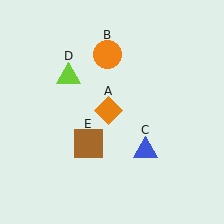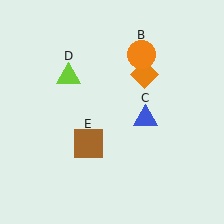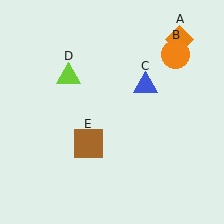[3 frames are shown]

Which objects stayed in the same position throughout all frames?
Lime triangle (object D) and brown square (object E) remained stationary.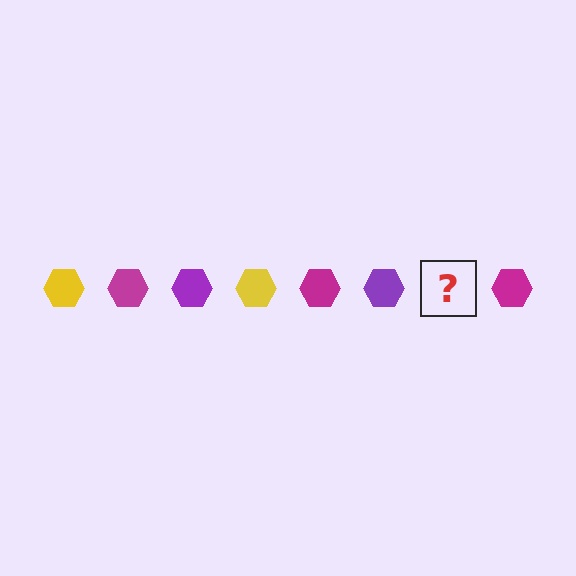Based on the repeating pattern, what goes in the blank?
The blank should be a yellow hexagon.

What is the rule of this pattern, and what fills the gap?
The rule is that the pattern cycles through yellow, magenta, purple hexagons. The gap should be filled with a yellow hexagon.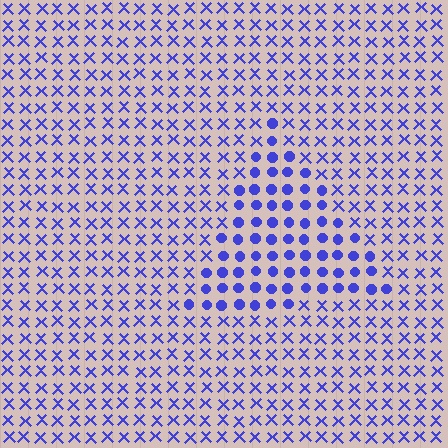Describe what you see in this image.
The image is filled with small blue elements arranged in a uniform grid. A triangle-shaped region contains circles, while the surrounding area contains X marks. The boundary is defined purely by the change in element shape.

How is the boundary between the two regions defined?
The boundary is defined by a change in element shape: circles inside vs. X marks outside. All elements share the same color and spacing.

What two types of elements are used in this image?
The image uses circles inside the triangle region and X marks outside it.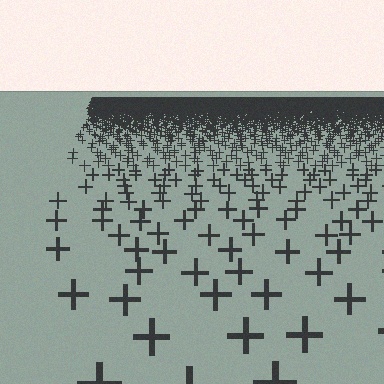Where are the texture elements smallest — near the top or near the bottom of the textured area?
Near the top.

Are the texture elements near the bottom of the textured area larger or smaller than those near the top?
Larger. Near the bottom, elements are closer to the viewer and appear at a bigger on-screen size.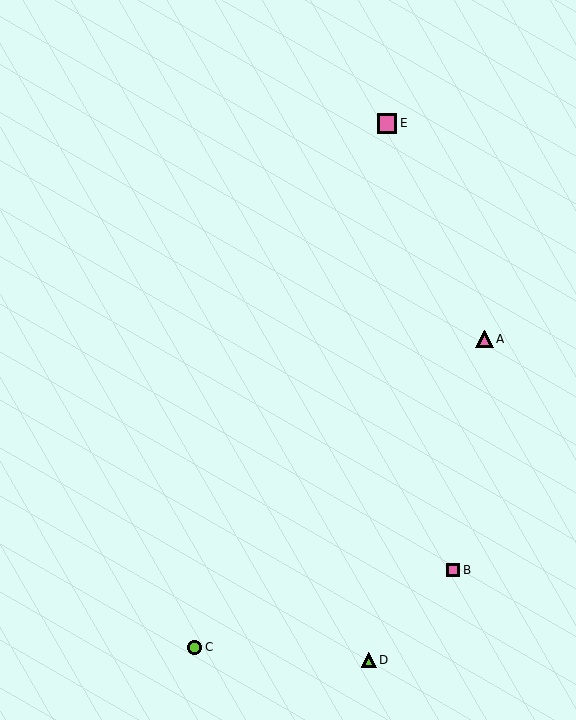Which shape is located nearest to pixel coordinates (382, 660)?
The lime triangle (labeled D) at (369, 660) is nearest to that location.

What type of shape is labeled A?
Shape A is a pink triangle.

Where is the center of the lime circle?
The center of the lime circle is at (195, 647).